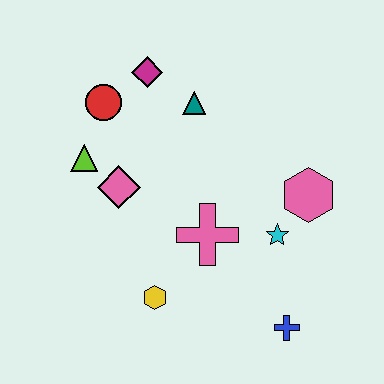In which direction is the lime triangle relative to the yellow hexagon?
The lime triangle is above the yellow hexagon.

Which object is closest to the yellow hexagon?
The pink cross is closest to the yellow hexagon.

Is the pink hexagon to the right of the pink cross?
Yes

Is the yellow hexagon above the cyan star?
No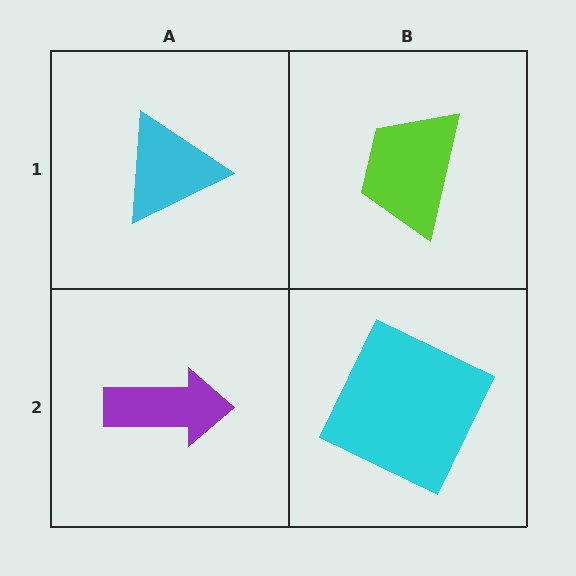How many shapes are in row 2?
2 shapes.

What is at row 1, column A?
A cyan triangle.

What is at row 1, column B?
A lime trapezoid.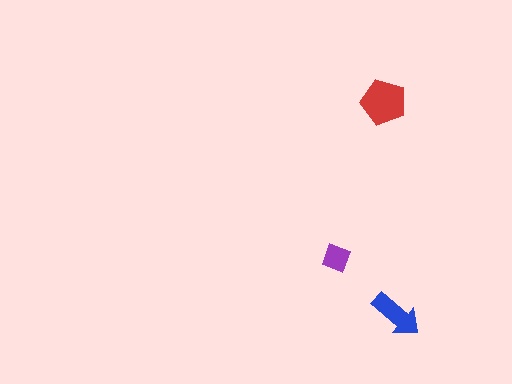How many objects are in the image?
There are 3 objects in the image.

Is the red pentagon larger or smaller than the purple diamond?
Larger.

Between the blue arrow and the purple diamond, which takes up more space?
The blue arrow.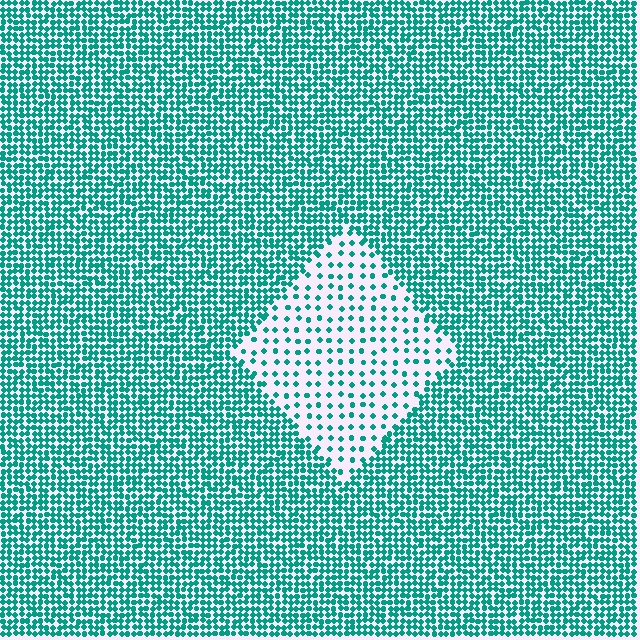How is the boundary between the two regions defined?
The boundary is defined by a change in element density (approximately 3.0x ratio). All elements are the same color, size, and shape.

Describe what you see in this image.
The image contains small teal elements arranged at two different densities. A diamond-shaped region is visible where the elements are less densely packed than the surrounding area.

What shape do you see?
I see a diamond.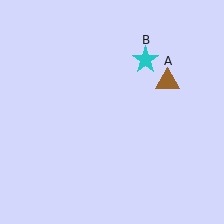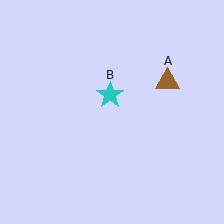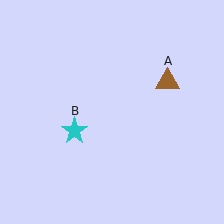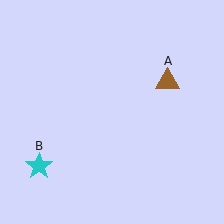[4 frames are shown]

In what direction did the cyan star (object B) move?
The cyan star (object B) moved down and to the left.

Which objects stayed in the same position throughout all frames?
Brown triangle (object A) remained stationary.